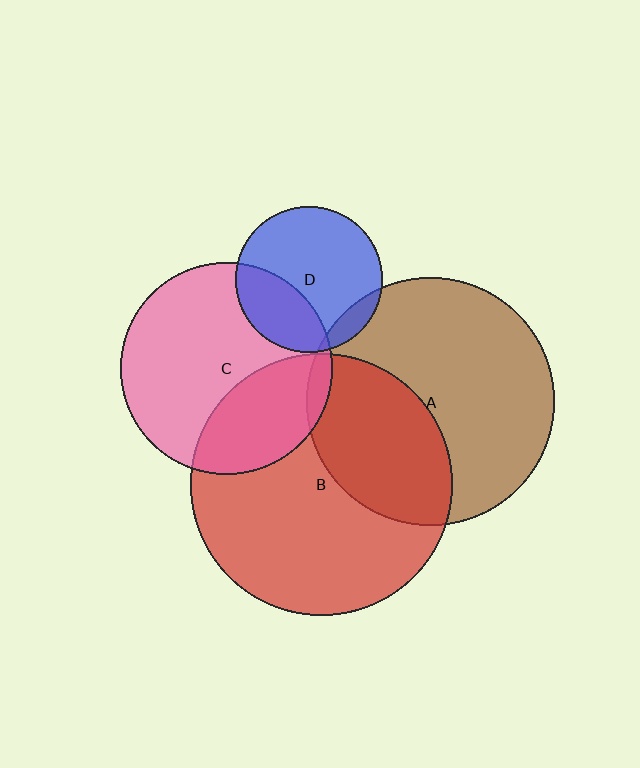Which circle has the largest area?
Circle B (red).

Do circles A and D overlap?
Yes.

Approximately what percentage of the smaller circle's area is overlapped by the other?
Approximately 10%.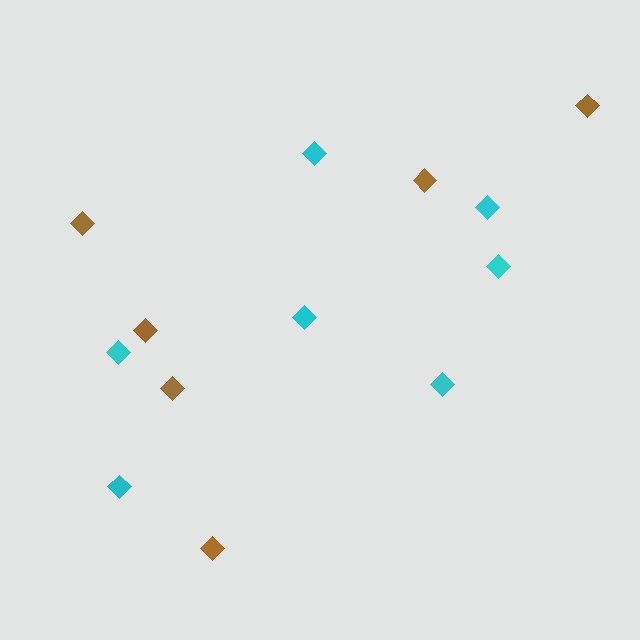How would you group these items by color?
There are 2 groups: one group of cyan diamonds (7) and one group of brown diamonds (6).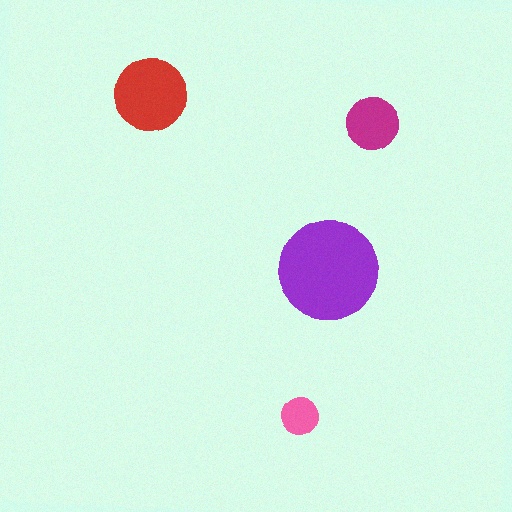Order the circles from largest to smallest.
the purple one, the red one, the magenta one, the pink one.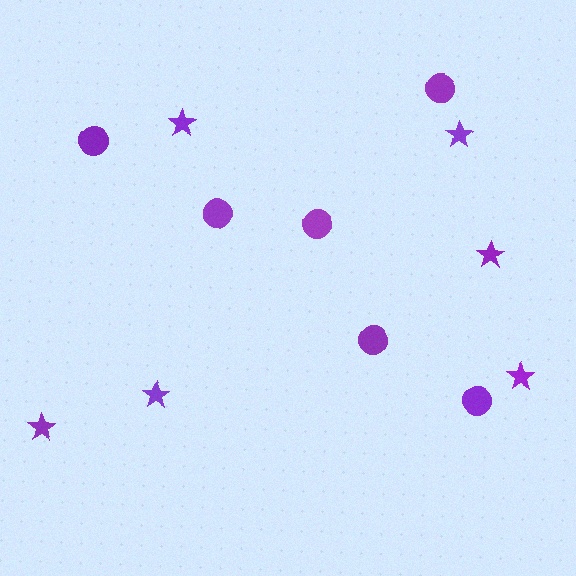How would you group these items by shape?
There are 2 groups: one group of circles (6) and one group of stars (6).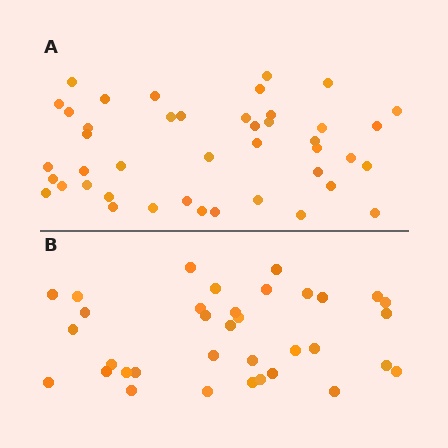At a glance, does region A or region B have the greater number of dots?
Region A (the top region) has more dots.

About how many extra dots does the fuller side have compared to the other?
Region A has roughly 8 or so more dots than region B.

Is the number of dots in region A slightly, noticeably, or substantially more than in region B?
Region A has only slightly more — the two regions are fairly close. The ratio is roughly 1.2 to 1.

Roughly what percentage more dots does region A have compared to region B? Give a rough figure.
About 25% more.